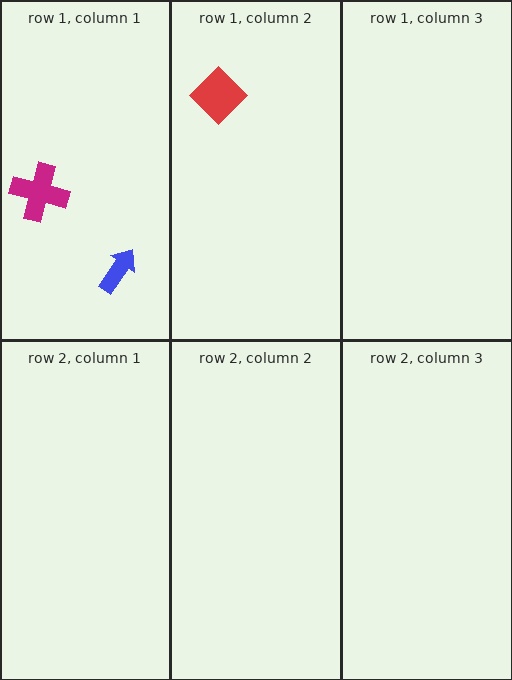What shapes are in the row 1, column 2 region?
The red diamond.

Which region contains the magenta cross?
The row 1, column 1 region.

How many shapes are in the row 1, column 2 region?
1.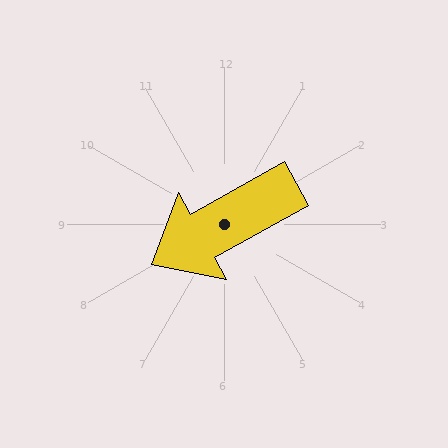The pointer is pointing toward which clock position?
Roughly 8 o'clock.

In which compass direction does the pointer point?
Southwest.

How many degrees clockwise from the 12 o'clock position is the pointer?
Approximately 241 degrees.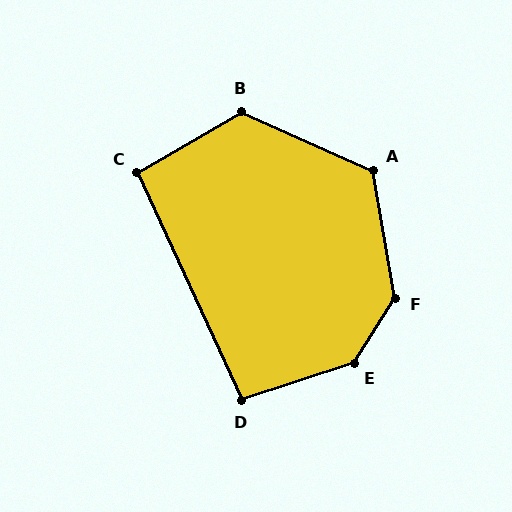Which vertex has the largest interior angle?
E, at approximately 141 degrees.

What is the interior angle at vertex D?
Approximately 96 degrees (obtuse).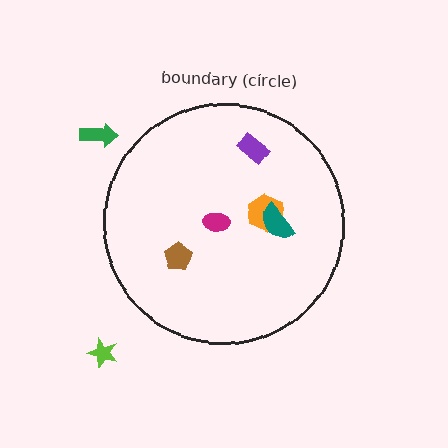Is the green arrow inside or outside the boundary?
Outside.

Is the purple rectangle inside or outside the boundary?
Inside.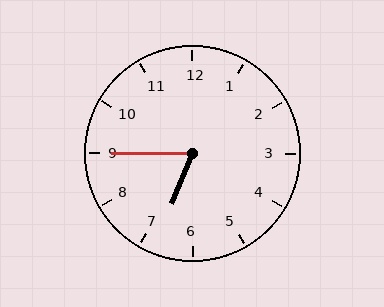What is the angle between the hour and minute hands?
Approximately 68 degrees.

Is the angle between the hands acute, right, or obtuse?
It is acute.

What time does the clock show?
6:45.